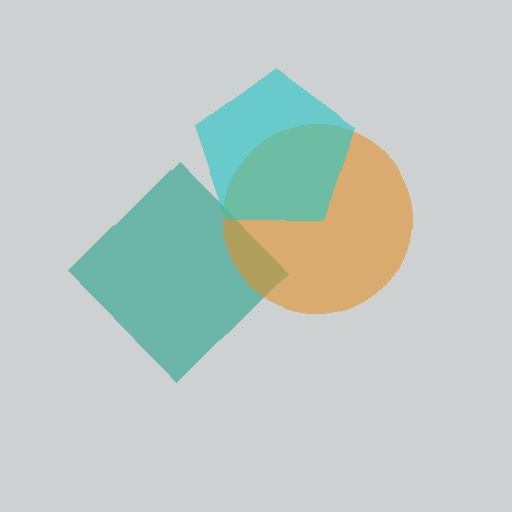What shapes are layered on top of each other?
The layered shapes are: a teal diamond, an orange circle, a cyan pentagon.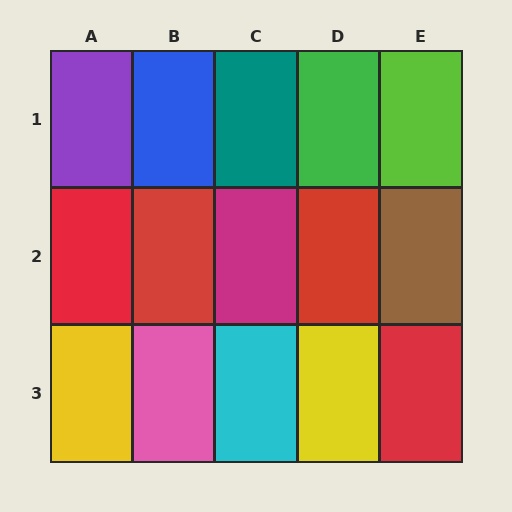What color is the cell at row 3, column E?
Red.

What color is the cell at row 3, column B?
Pink.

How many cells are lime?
1 cell is lime.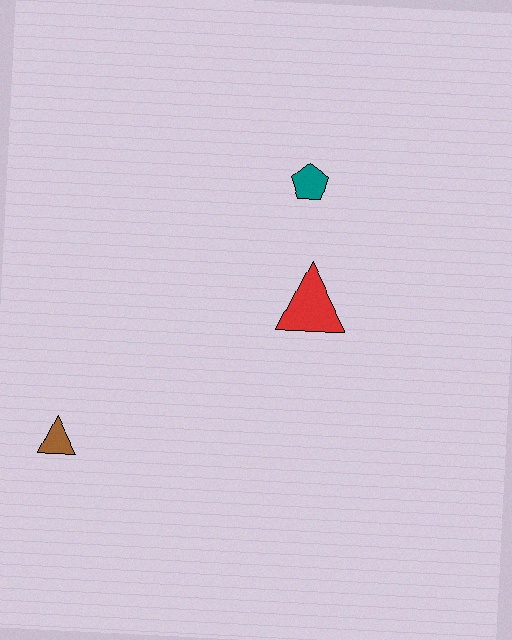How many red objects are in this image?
There is 1 red object.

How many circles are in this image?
There are no circles.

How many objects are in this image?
There are 3 objects.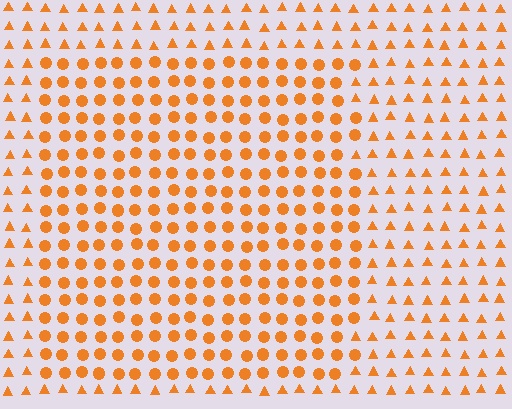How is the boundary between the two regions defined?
The boundary is defined by a change in element shape: circles inside vs. triangles outside. All elements share the same color and spacing.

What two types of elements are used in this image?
The image uses circles inside the rectangle region and triangles outside it.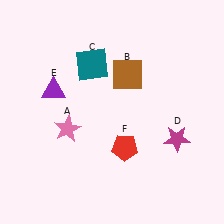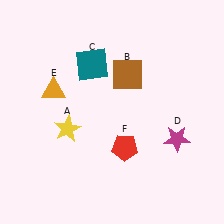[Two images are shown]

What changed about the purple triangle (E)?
In Image 1, E is purple. In Image 2, it changed to orange.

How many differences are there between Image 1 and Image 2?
There are 2 differences between the two images.